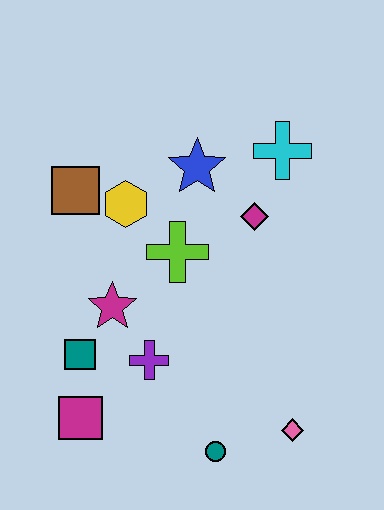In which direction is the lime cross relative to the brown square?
The lime cross is to the right of the brown square.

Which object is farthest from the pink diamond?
The brown square is farthest from the pink diamond.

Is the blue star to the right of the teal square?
Yes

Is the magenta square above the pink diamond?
Yes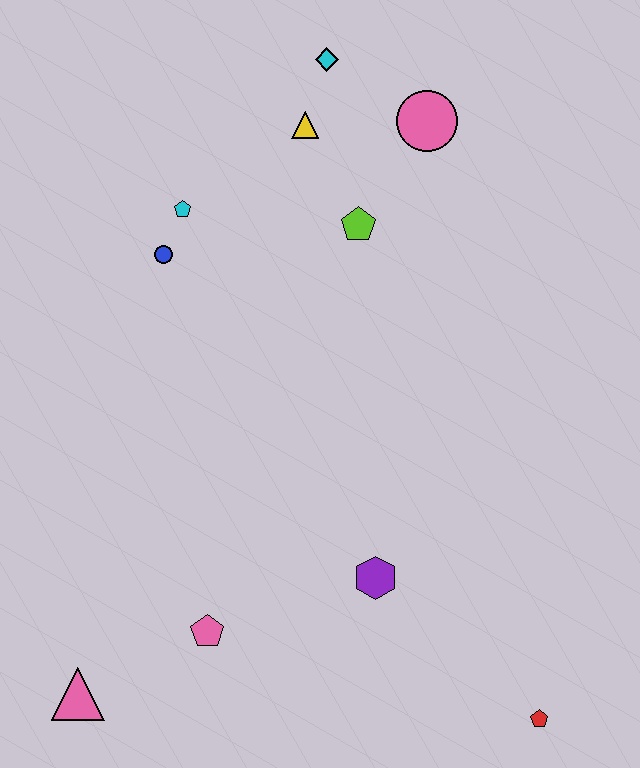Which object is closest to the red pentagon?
The purple hexagon is closest to the red pentagon.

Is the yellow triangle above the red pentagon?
Yes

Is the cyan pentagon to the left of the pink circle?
Yes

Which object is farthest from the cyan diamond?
The red pentagon is farthest from the cyan diamond.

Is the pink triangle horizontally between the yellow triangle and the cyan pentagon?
No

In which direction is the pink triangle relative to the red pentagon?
The pink triangle is to the left of the red pentagon.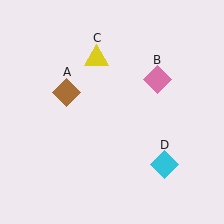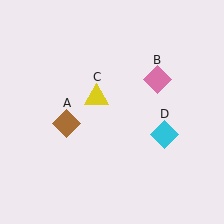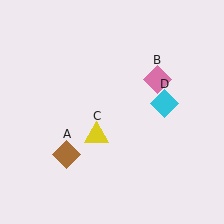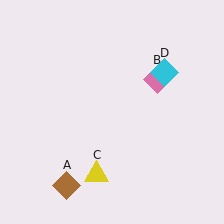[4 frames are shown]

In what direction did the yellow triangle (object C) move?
The yellow triangle (object C) moved down.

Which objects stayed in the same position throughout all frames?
Pink diamond (object B) remained stationary.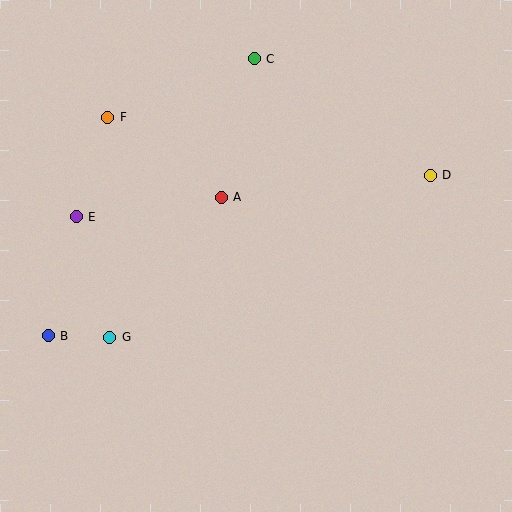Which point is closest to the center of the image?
Point A at (221, 197) is closest to the center.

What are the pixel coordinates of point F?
Point F is at (108, 117).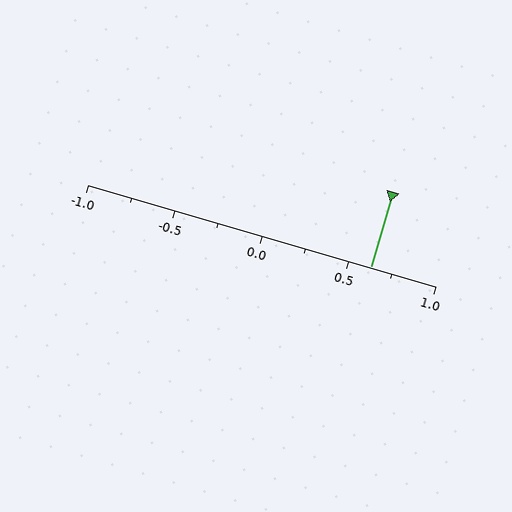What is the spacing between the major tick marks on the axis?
The major ticks are spaced 0.5 apart.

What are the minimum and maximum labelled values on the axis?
The axis runs from -1.0 to 1.0.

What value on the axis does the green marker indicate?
The marker indicates approximately 0.62.